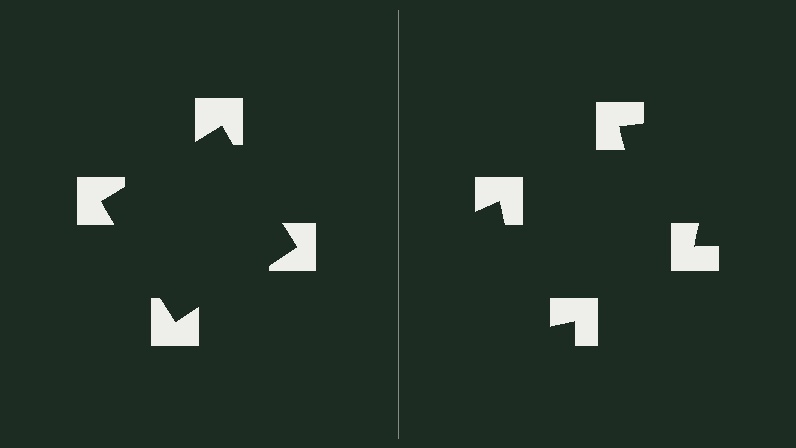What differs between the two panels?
The notched squares are positioned identically on both sides; only the wedge orientations differ. On the left they align to a square; on the right they are misaligned.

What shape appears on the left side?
An illusory square.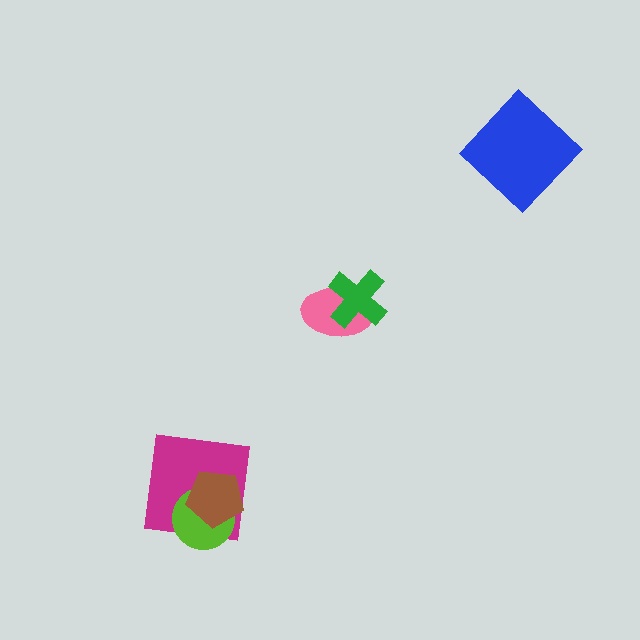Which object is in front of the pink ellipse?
The green cross is in front of the pink ellipse.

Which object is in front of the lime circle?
The brown pentagon is in front of the lime circle.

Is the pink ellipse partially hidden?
Yes, it is partially covered by another shape.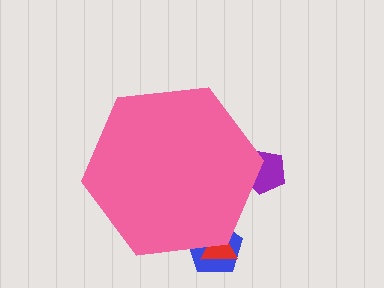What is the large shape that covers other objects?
A pink hexagon.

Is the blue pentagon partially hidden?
Yes, the blue pentagon is partially hidden behind the pink hexagon.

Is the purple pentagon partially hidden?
Yes, the purple pentagon is partially hidden behind the pink hexagon.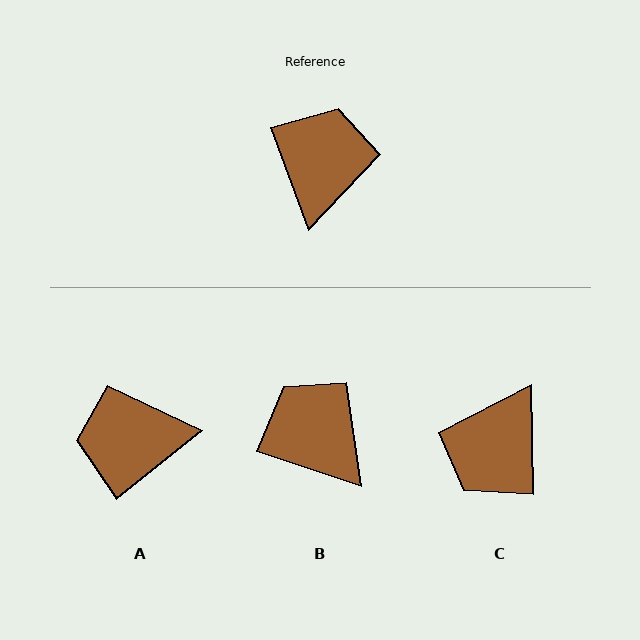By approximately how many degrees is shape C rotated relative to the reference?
Approximately 161 degrees counter-clockwise.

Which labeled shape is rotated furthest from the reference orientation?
C, about 161 degrees away.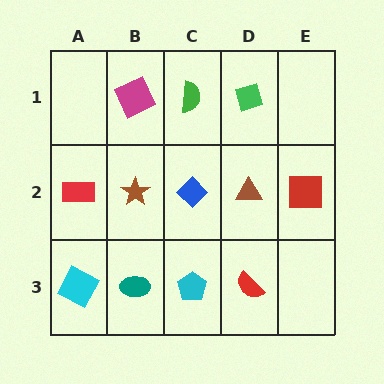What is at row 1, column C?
A green semicircle.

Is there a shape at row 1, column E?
No, that cell is empty.